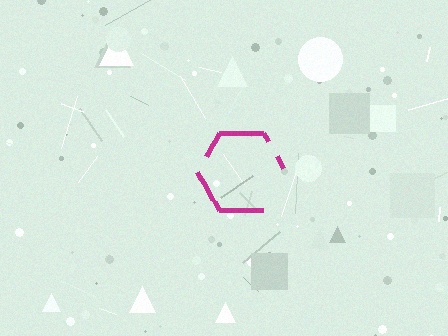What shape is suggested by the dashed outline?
The dashed outline suggests a hexagon.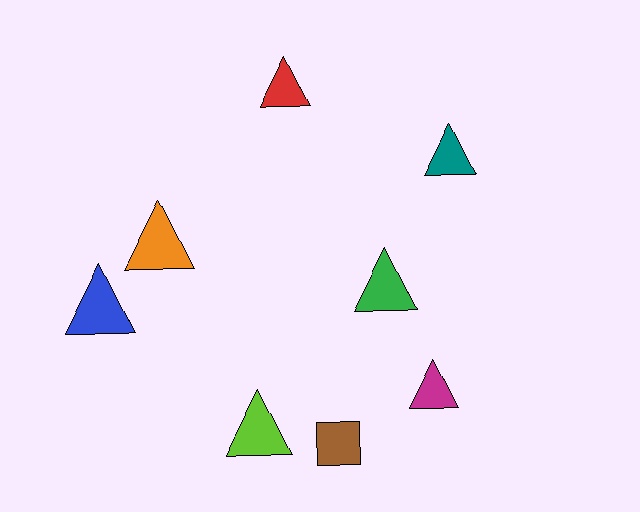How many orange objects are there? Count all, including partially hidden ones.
There is 1 orange object.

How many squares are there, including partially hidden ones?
There is 1 square.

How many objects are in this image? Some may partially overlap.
There are 8 objects.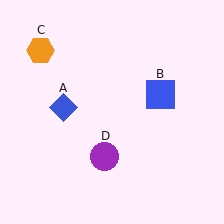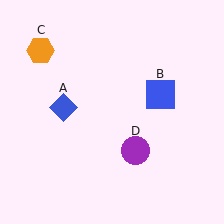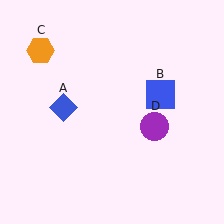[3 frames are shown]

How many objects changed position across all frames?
1 object changed position: purple circle (object D).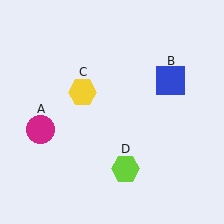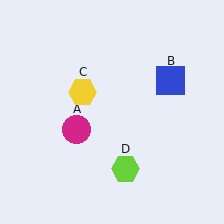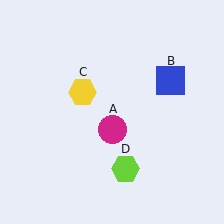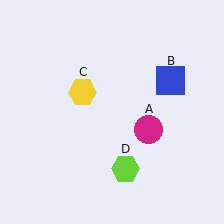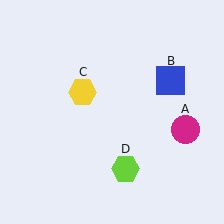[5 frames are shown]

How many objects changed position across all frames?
1 object changed position: magenta circle (object A).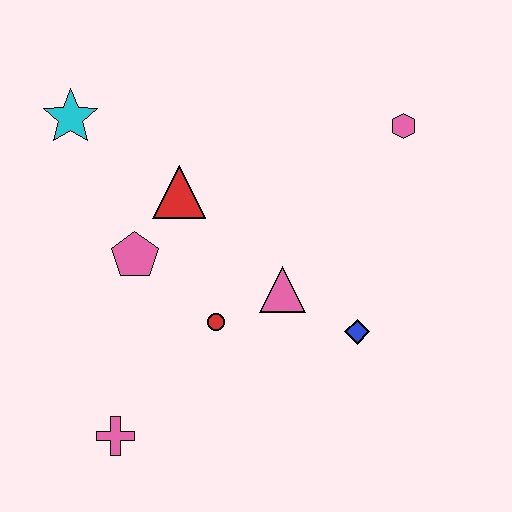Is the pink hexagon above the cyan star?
No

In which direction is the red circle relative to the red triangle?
The red circle is below the red triangle.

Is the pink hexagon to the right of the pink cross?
Yes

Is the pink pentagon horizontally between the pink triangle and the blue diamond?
No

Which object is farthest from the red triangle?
The pink cross is farthest from the red triangle.